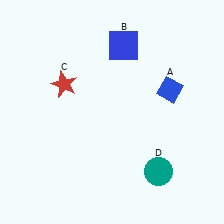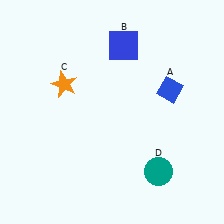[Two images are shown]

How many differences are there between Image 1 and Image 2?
There is 1 difference between the two images.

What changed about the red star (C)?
In Image 1, C is red. In Image 2, it changed to orange.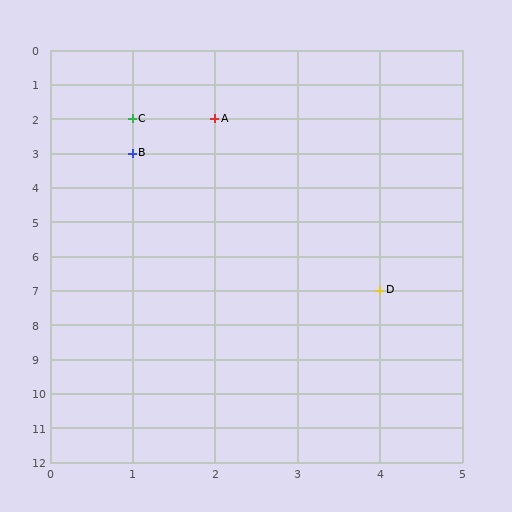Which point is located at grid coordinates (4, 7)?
Point D is at (4, 7).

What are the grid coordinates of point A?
Point A is at grid coordinates (2, 2).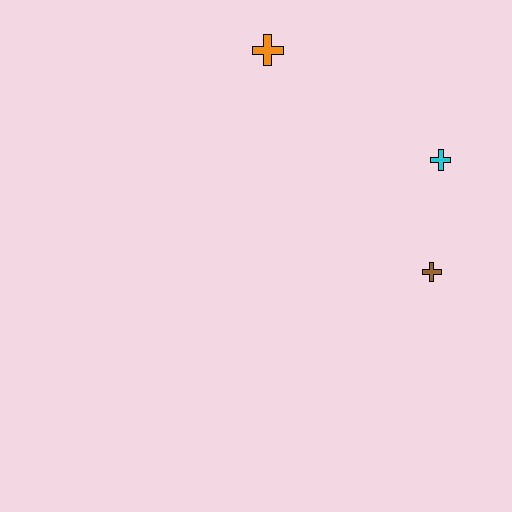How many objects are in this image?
There are 3 objects.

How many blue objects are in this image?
There are no blue objects.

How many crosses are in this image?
There are 3 crosses.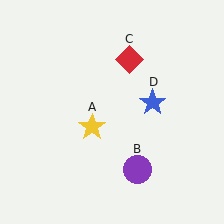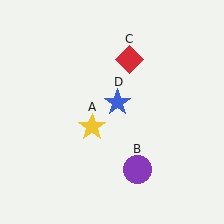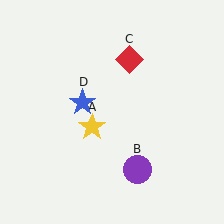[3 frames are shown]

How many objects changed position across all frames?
1 object changed position: blue star (object D).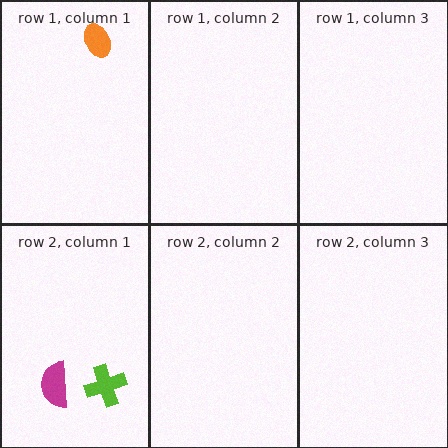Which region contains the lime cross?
The row 2, column 1 region.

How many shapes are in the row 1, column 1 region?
1.